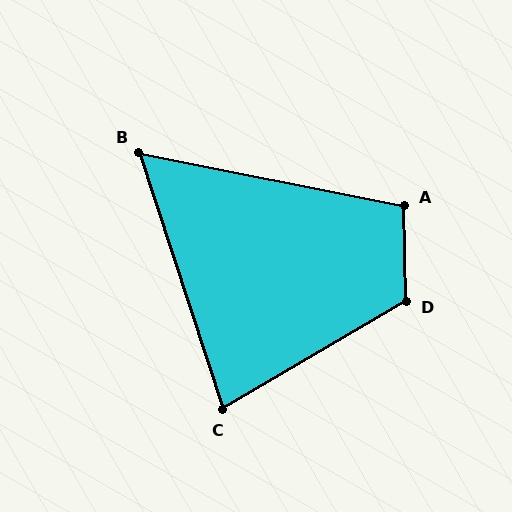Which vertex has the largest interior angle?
D, at approximately 120 degrees.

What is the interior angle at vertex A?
Approximately 102 degrees (obtuse).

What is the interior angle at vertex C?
Approximately 78 degrees (acute).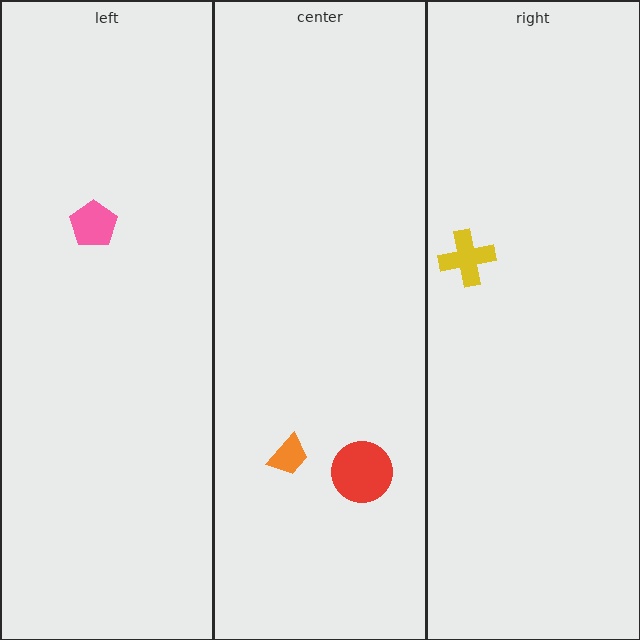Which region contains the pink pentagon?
The left region.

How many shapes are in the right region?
1.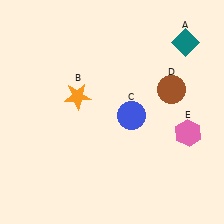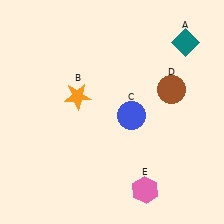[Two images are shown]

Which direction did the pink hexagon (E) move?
The pink hexagon (E) moved down.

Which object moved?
The pink hexagon (E) moved down.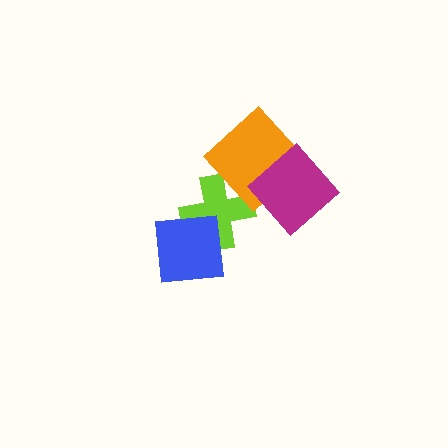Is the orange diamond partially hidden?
Yes, it is partially covered by another shape.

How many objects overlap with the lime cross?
2 objects overlap with the lime cross.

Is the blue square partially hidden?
No, no other shape covers it.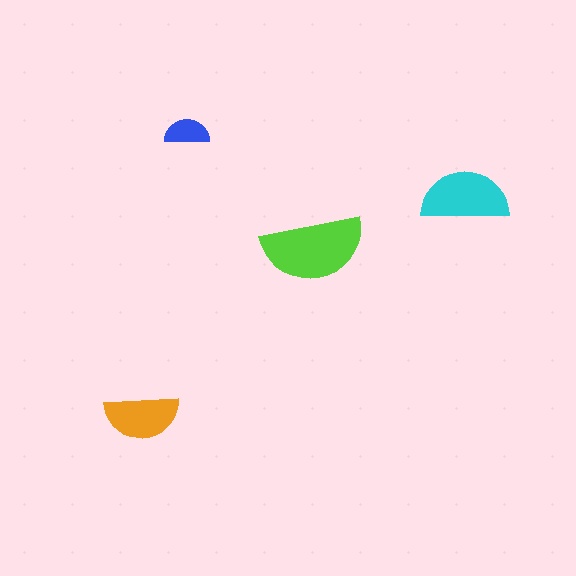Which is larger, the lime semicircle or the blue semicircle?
The lime one.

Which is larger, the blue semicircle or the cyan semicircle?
The cyan one.